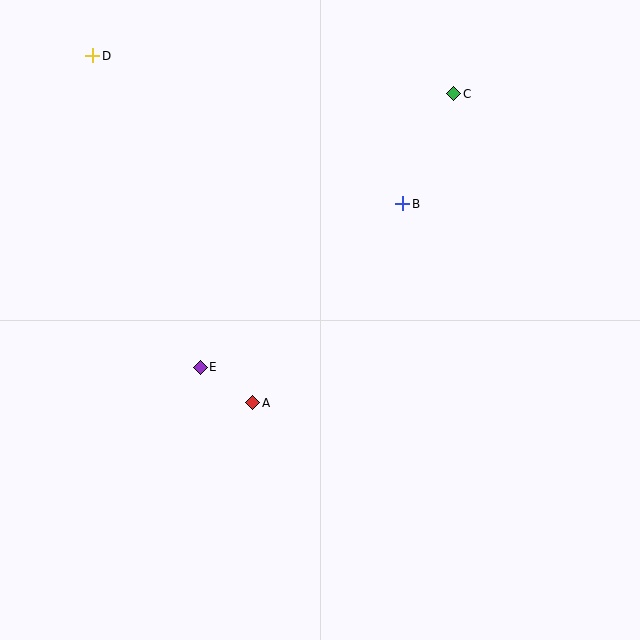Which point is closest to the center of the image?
Point A at (253, 403) is closest to the center.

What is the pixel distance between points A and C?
The distance between A and C is 369 pixels.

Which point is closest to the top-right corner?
Point C is closest to the top-right corner.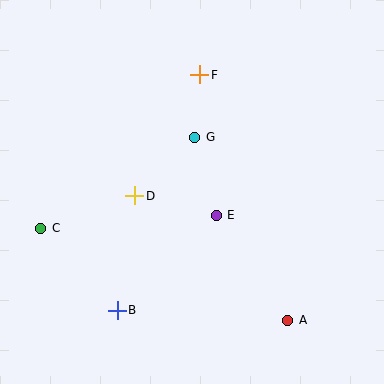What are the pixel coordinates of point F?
Point F is at (200, 75).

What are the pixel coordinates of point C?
Point C is at (41, 228).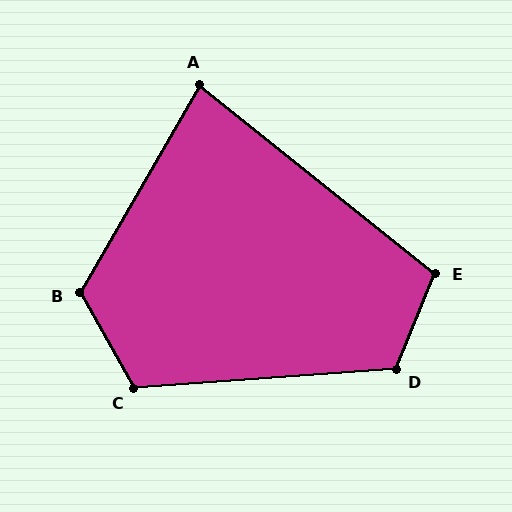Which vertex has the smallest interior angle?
A, at approximately 81 degrees.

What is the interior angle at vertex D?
Approximately 116 degrees (obtuse).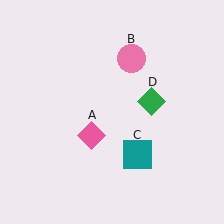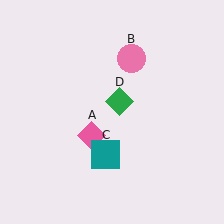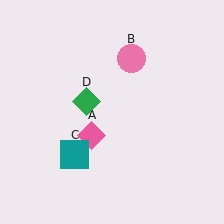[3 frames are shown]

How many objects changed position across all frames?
2 objects changed position: teal square (object C), green diamond (object D).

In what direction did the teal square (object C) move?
The teal square (object C) moved left.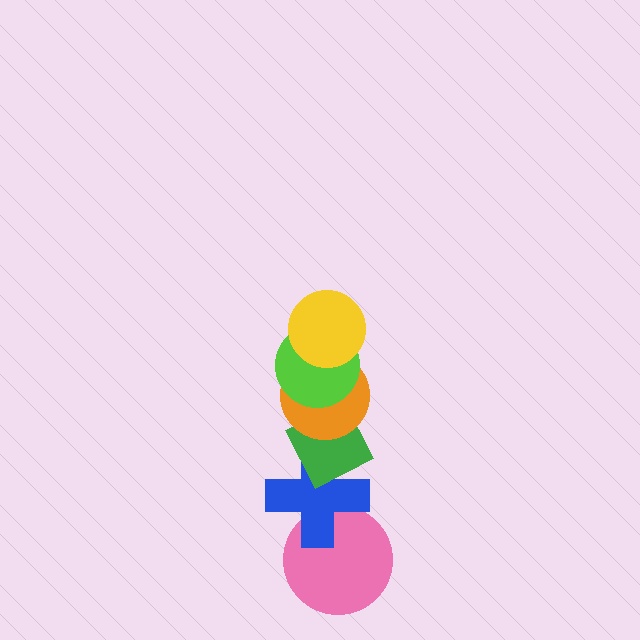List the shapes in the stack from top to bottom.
From top to bottom: the yellow circle, the lime circle, the orange circle, the green diamond, the blue cross, the pink circle.